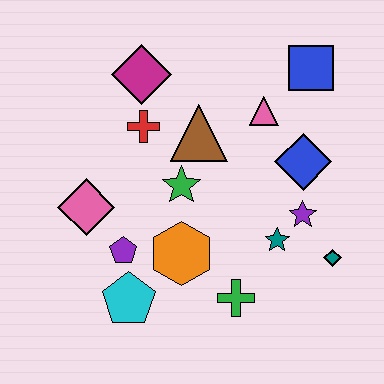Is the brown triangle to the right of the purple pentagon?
Yes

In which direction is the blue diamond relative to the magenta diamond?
The blue diamond is to the right of the magenta diamond.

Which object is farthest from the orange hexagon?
The blue square is farthest from the orange hexagon.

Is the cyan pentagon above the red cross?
No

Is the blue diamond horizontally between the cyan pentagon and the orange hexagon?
No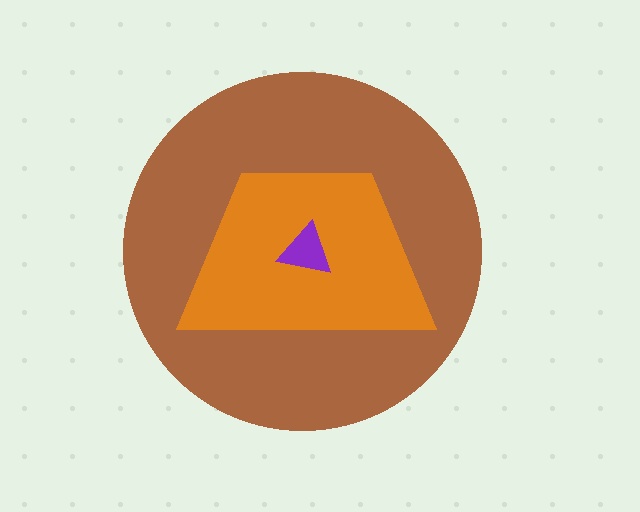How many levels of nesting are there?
3.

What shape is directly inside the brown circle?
The orange trapezoid.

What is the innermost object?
The purple triangle.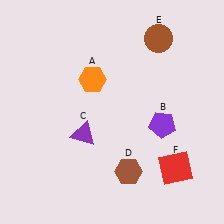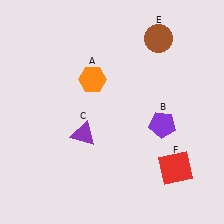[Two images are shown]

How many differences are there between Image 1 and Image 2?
There is 1 difference between the two images.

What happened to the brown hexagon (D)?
The brown hexagon (D) was removed in Image 2. It was in the bottom-right area of Image 1.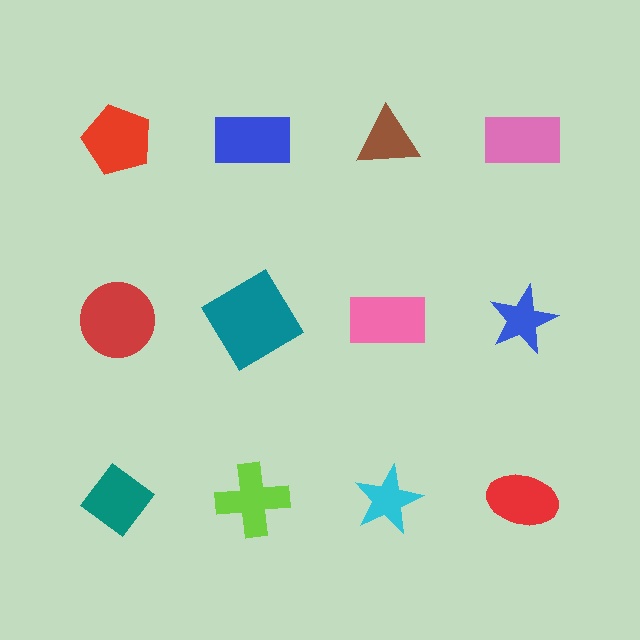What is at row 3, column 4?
A red ellipse.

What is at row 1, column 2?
A blue rectangle.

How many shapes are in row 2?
4 shapes.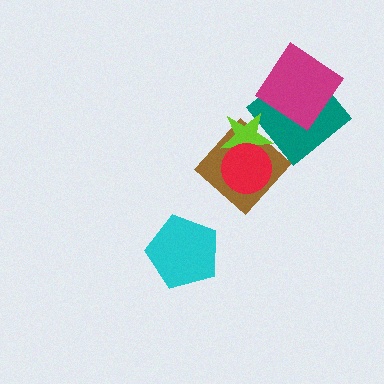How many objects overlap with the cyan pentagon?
0 objects overlap with the cyan pentagon.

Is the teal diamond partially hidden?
Yes, it is partially covered by another shape.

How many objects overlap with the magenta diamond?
1 object overlaps with the magenta diamond.